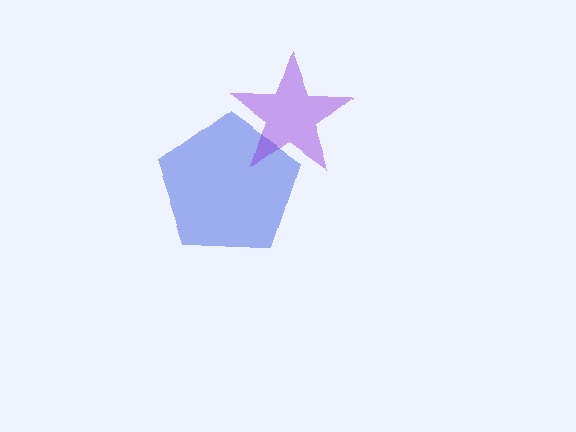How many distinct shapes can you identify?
There are 2 distinct shapes: a blue pentagon, a purple star.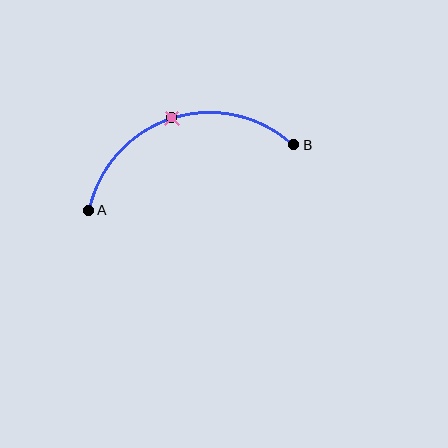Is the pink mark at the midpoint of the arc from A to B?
Yes. The pink mark lies on the arc at equal arc-length from both A and B — it is the arc midpoint.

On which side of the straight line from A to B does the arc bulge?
The arc bulges above the straight line connecting A and B.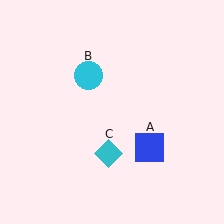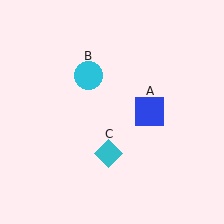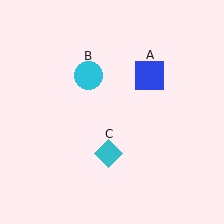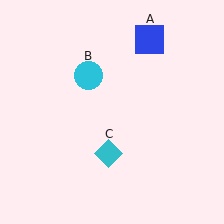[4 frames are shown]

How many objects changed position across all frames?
1 object changed position: blue square (object A).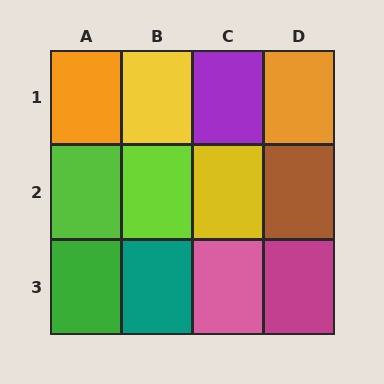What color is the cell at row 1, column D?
Orange.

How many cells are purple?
1 cell is purple.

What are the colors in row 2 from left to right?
Lime, lime, yellow, brown.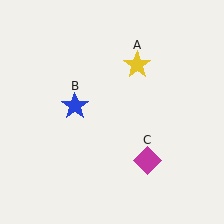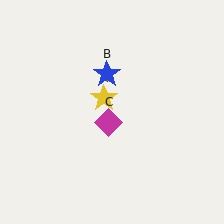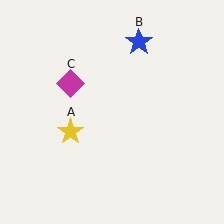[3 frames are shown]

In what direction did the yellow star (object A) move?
The yellow star (object A) moved down and to the left.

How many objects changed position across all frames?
3 objects changed position: yellow star (object A), blue star (object B), magenta diamond (object C).